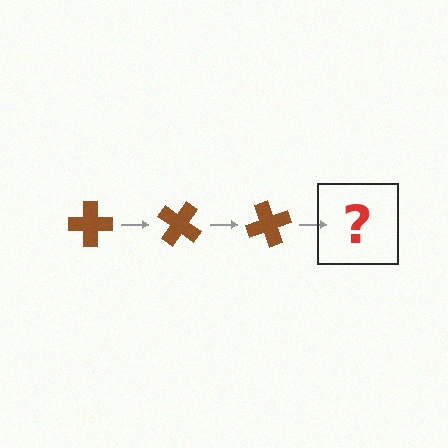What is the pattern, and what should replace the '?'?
The pattern is that the cross rotates 35 degrees each step. The '?' should be a brown cross rotated 105 degrees.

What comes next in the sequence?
The next element should be a brown cross rotated 105 degrees.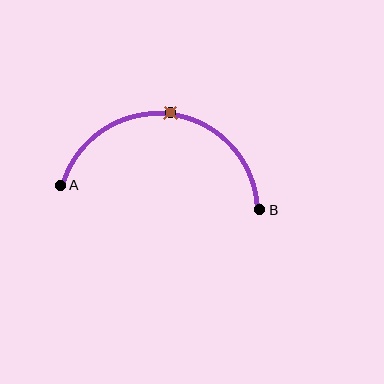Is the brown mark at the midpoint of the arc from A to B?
Yes. The brown mark lies on the arc at equal arc-length from both A and B — it is the arc midpoint.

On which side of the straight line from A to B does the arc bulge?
The arc bulges above the straight line connecting A and B.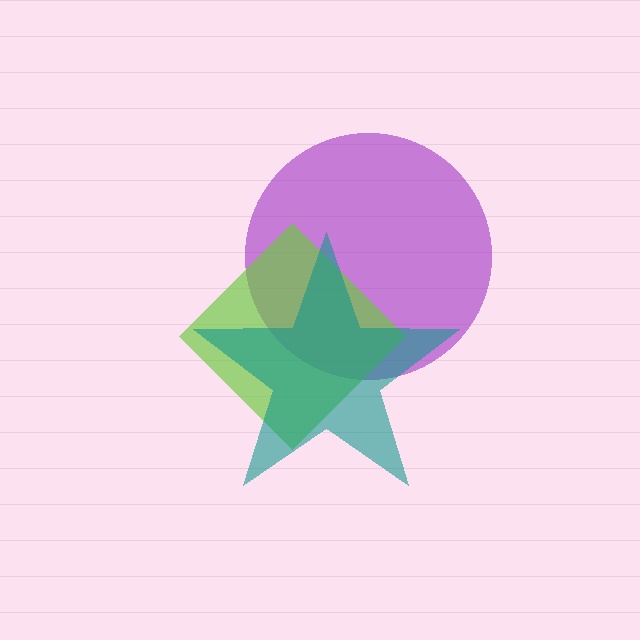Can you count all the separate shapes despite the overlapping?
Yes, there are 3 separate shapes.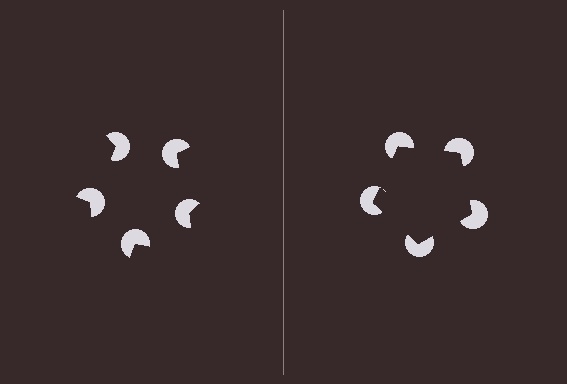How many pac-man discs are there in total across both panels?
10 — 5 on each side.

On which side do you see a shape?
An illusory pentagon appears on the right side. On the left side the wedge cuts are rotated, so no coherent shape forms.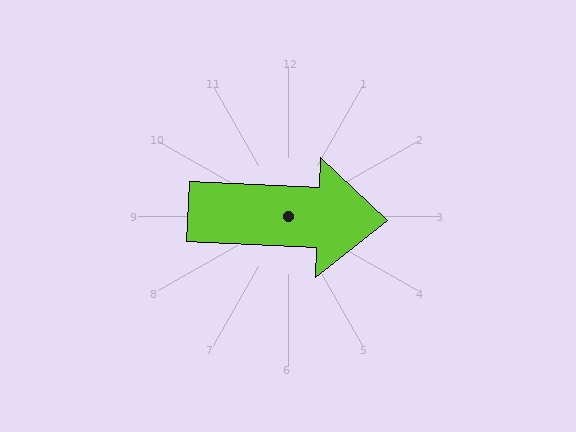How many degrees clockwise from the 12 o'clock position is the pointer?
Approximately 93 degrees.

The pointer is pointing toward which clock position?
Roughly 3 o'clock.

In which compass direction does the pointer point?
East.